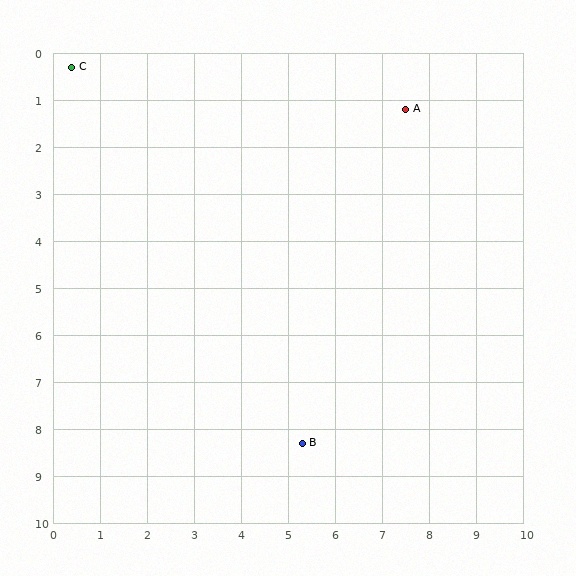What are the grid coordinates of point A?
Point A is at approximately (7.5, 1.2).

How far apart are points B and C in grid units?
Points B and C are about 9.4 grid units apart.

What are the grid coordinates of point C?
Point C is at approximately (0.4, 0.3).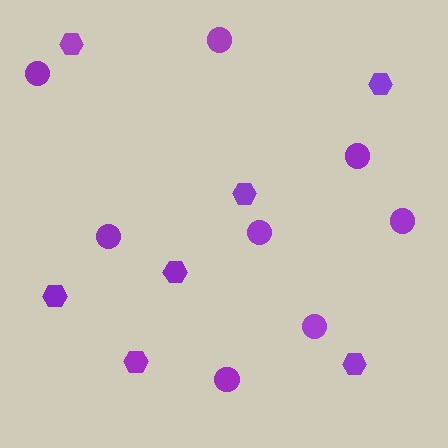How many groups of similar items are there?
There are 2 groups: one group of hexagons (7) and one group of circles (8).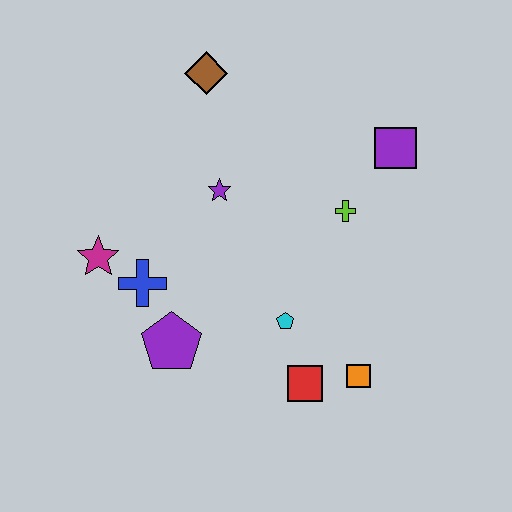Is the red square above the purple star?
No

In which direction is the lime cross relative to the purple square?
The lime cross is below the purple square.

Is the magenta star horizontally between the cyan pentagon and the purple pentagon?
No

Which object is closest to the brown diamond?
The purple star is closest to the brown diamond.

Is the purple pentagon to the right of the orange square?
No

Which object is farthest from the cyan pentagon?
The brown diamond is farthest from the cyan pentagon.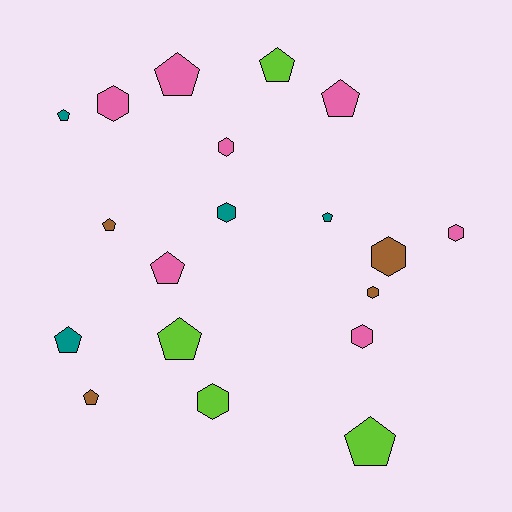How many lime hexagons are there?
There is 1 lime hexagon.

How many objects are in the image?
There are 19 objects.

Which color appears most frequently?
Pink, with 7 objects.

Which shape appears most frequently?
Pentagon, with 11 objects.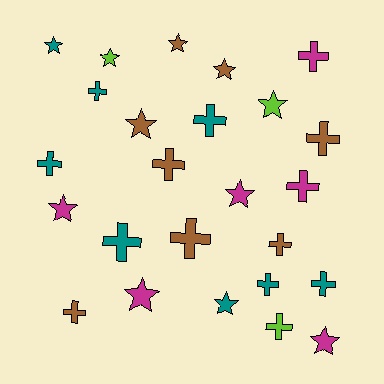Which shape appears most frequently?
Cross, with 14 objects.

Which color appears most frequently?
Brown, with 8 objects.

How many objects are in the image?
There are 25 objects.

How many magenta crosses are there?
There are 2 magenta crosses.